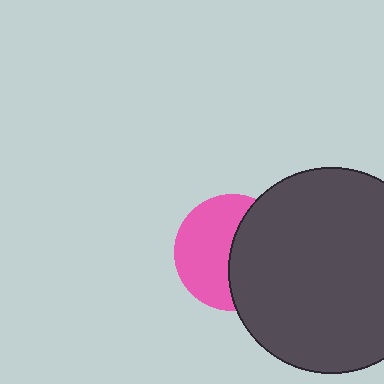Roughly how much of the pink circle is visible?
About half of it is visible (roughly 53%).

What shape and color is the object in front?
The object in front is a dark gray circle.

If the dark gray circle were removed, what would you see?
You would see the complete pink circle.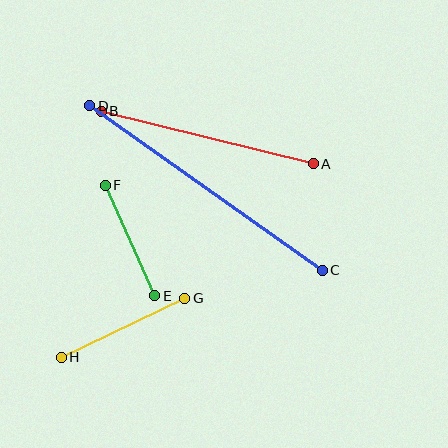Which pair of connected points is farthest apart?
Points C and D are farthest apart.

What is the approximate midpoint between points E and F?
The midpoint is at approximately (130, 241) pixels.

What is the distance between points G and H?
The distance is approximately 137 pixels.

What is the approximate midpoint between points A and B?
The midpoint is at approximately (207, 137) pixels.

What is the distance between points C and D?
The distance is approximately 285 pixels.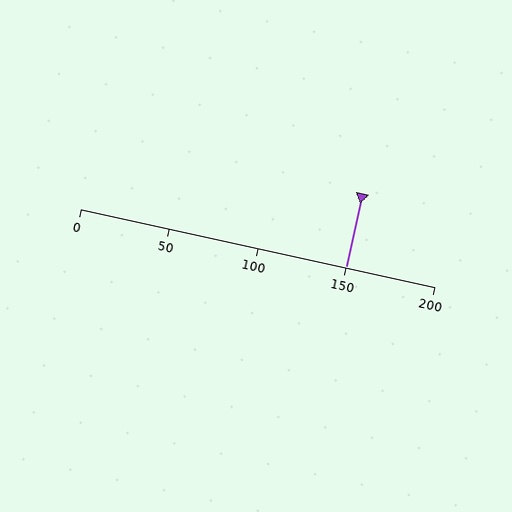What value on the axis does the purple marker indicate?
The marker indicates approximately 150.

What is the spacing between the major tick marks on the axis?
The major ticks are spaced 50 apart.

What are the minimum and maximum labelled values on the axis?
The axis runs from 0 to 200.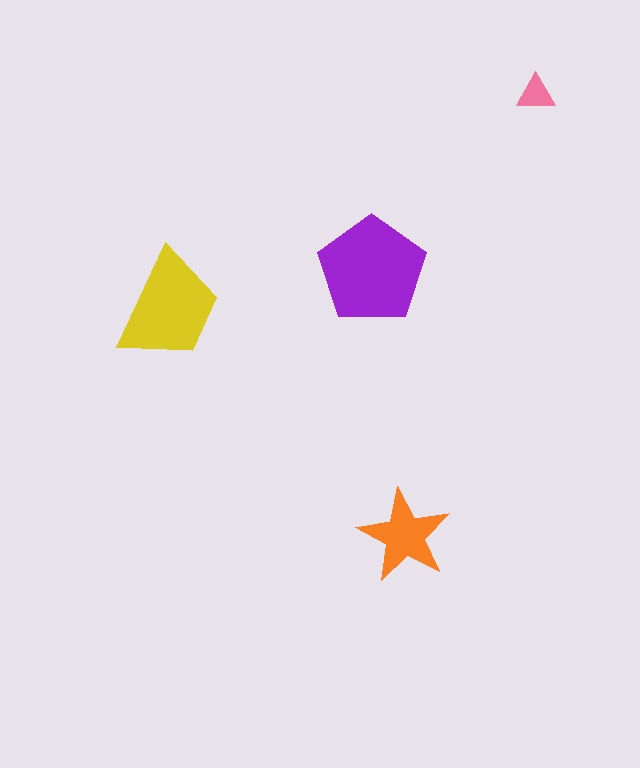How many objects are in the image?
There are 4 objects in the image.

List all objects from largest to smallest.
The purple pentagon, the yellow trapezoid, the orange star, the pink triangle.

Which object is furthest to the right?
The pink triangle is rightmost.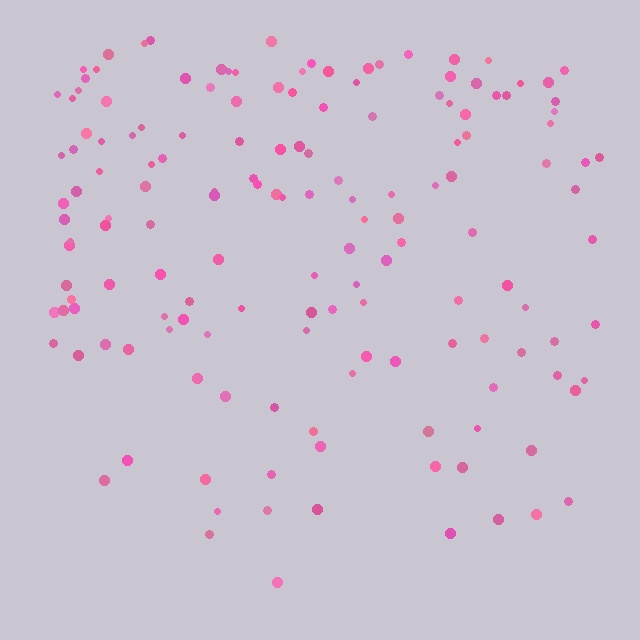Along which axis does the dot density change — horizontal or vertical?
Vertical.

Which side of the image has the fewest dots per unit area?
The bottom.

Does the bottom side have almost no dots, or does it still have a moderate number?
Still a moderate number, just noticeably fewer than the top.